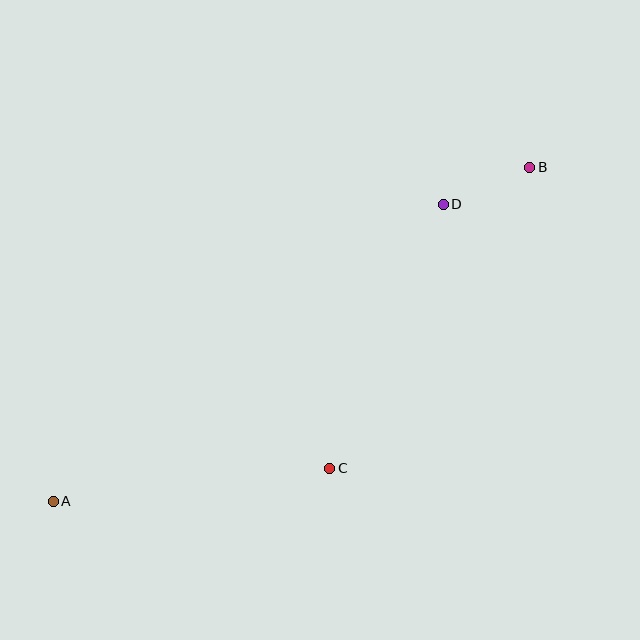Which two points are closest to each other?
Points B and D are closest to each other.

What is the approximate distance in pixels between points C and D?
The distance between C and D is approximately 288 pixels.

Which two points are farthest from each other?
Points A and B are farthest from each other.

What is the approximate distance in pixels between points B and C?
The distance between B and C is approximately 361 pixels.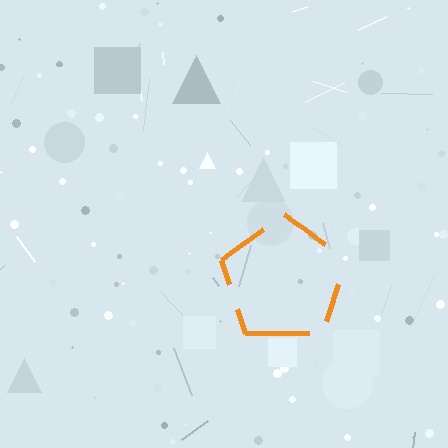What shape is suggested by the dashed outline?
The dashed outline suggests a pentagon.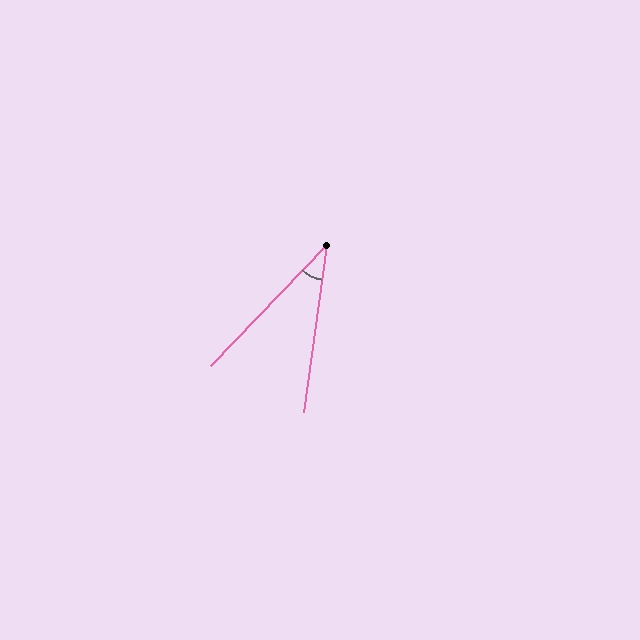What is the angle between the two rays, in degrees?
Approximately 36 degrees.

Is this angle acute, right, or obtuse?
It is acute.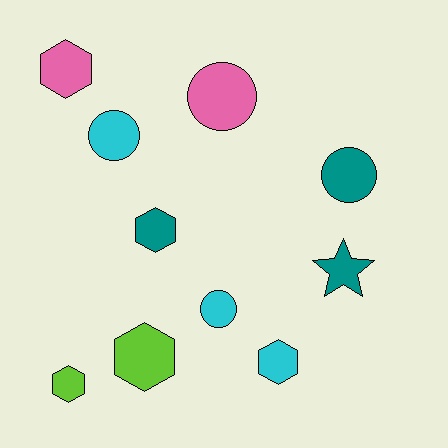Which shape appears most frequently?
Hexagon, with 5 objects.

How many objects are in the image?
There are 10 objects.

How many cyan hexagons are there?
There is 1 cyan hexagon.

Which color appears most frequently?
Teal, with 3 objects.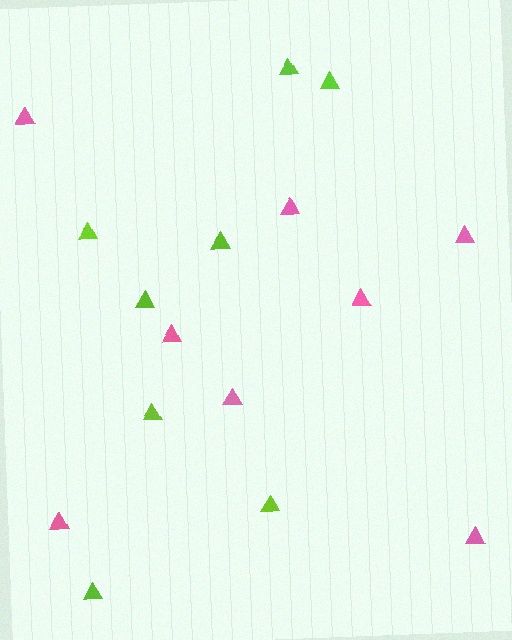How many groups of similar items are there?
There are 2 groups: one group of lime triangles (8) and one group of pink triangles (8).